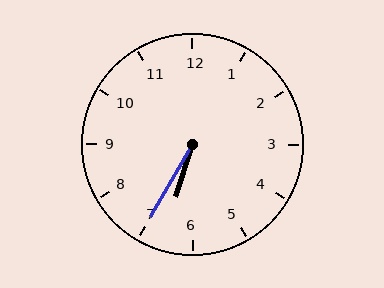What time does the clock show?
6:35.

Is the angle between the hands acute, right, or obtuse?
It is acute.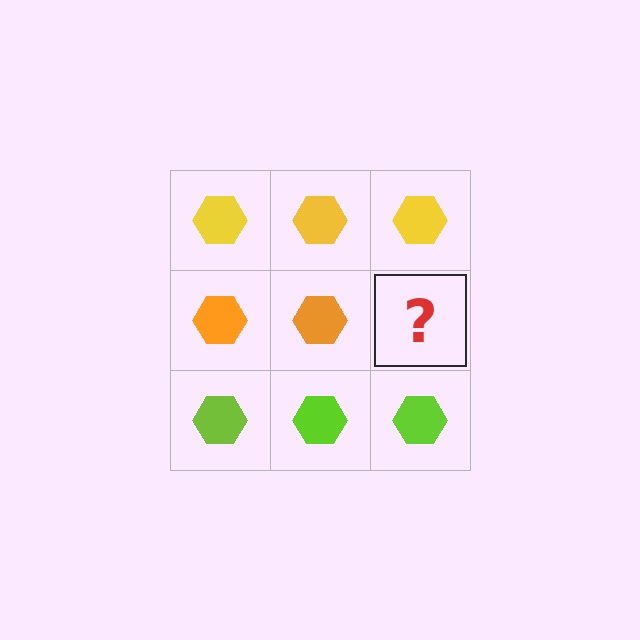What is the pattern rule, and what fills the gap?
The rule is that each row has a consistent color. The gap should be filled with an orange hexagon.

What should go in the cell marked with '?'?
The missing cell should contain an orange hexagon.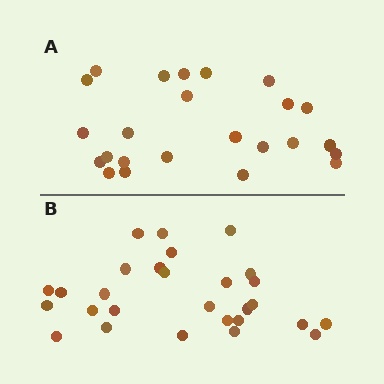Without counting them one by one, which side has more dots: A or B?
Region B (the bottom region) has more dots.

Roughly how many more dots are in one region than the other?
Region B has about 4 more dots than region A.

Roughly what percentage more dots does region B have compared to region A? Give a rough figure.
About 15% more.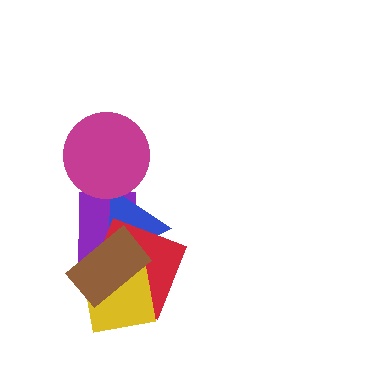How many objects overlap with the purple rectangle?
4 objects overlap with the purple rectangle.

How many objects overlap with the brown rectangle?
4 objects overlap with the brown rectangle.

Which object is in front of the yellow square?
The brown rectangle is in front of the yellow square.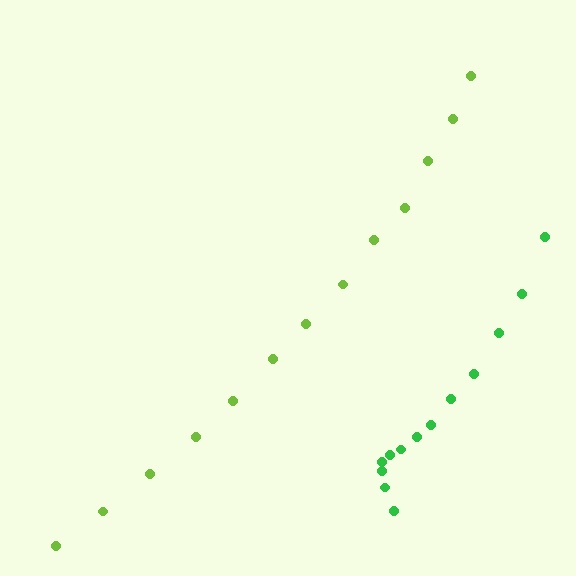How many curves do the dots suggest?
There are 2 distinct paths.